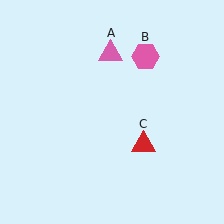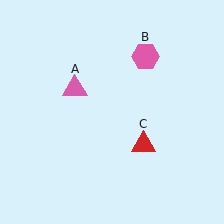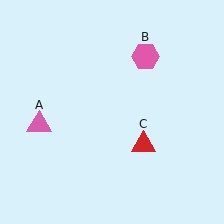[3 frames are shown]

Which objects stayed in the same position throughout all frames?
Pink hexagon (object B) and red triangle (object C) remained stationary.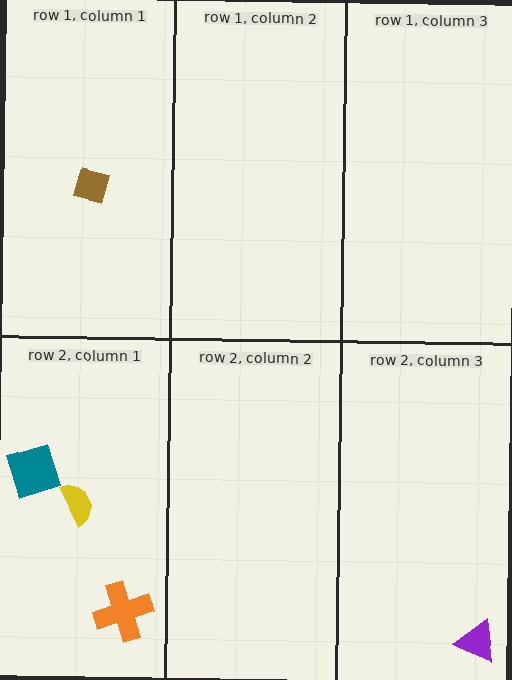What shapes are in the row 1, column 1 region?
The brown diamond.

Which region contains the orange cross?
The row 2, column 1 region.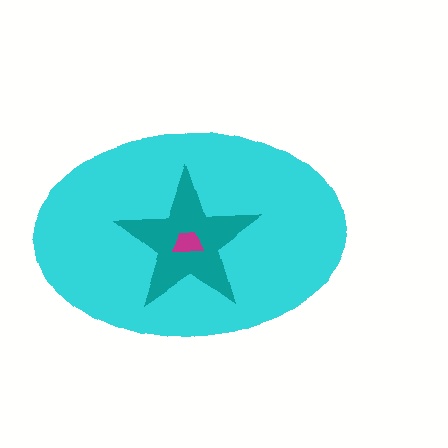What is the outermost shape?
The cyan ellipse.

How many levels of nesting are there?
3.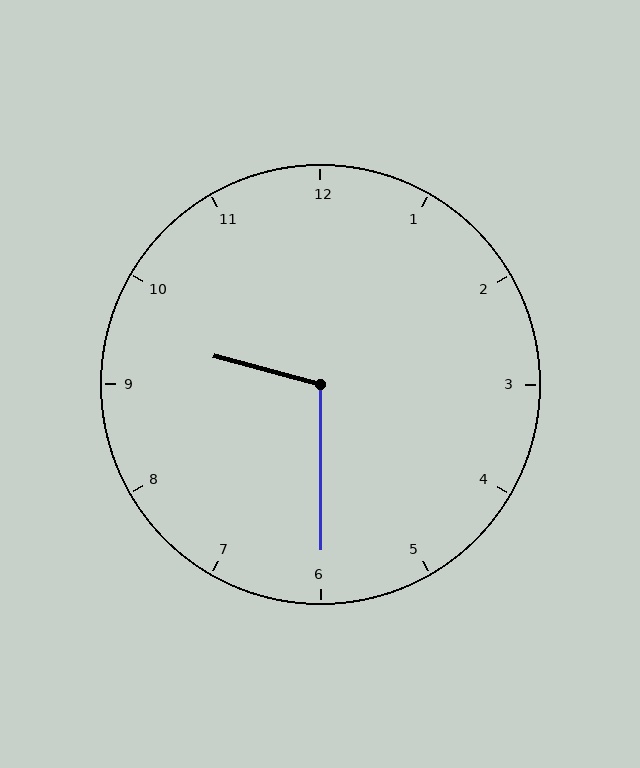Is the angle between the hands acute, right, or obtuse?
It is obtuse.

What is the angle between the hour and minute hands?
Approximately 105 degrees.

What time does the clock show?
9:30.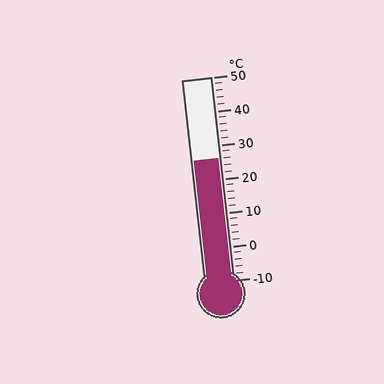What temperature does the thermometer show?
The thermometer shows approximately 26°C.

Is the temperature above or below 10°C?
The temperature is above 10°C.